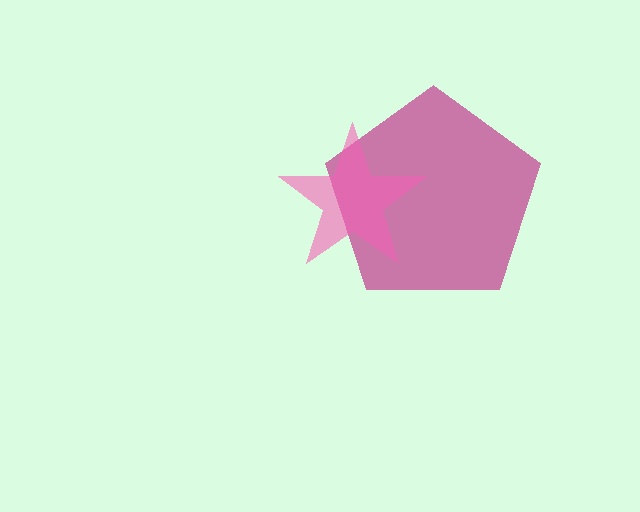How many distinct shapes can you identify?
There are 2 distinct shapes: a magenta pentagon, a pink star.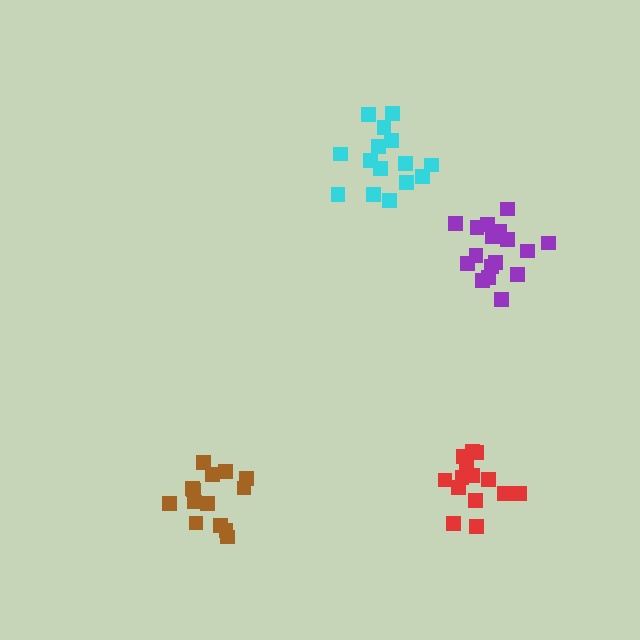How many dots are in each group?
Group 1: 14 dots, Group 2: 14 dots, Group 3: 15 dots, Group 4: 17 dots (60 total).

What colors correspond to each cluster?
The clusters are colored: red, brown, cyan, purple.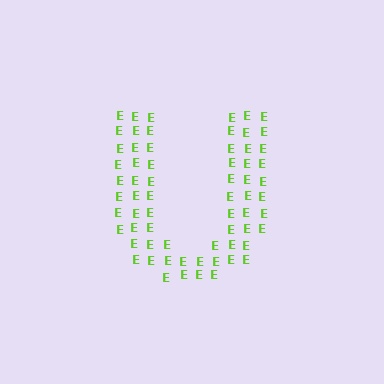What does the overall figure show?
The overall figure shows the letter U.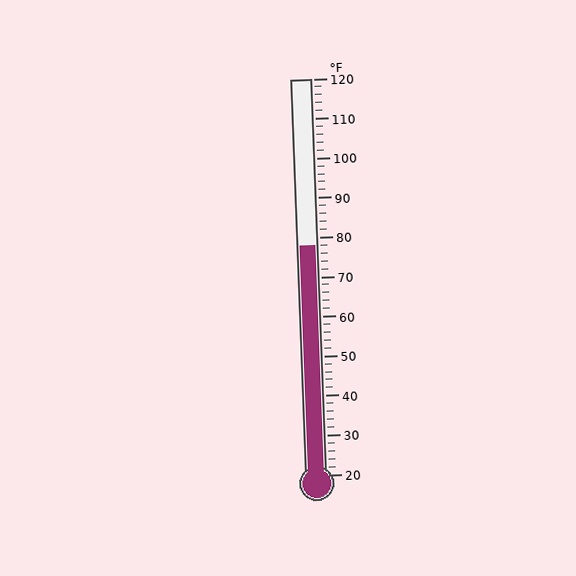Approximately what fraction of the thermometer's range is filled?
The thermometer is filled to approximately 60% of its range.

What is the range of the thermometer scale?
The thermometer scale ranges from 20°F to 120°F.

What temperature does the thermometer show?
The thermometer shows approximately 78°F.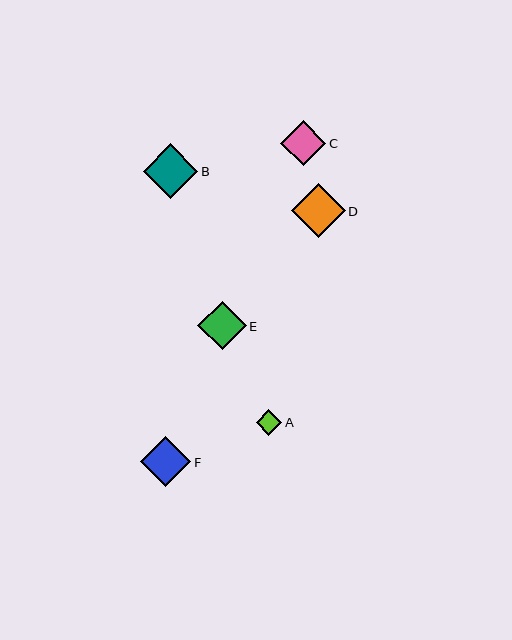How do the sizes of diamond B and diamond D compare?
Diamond B and diamond D are approximately the same size.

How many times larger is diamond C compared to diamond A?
Diamond C is approximately 1.8 times the size of diamond A.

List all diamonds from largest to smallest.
From largest to smallest: B, D, F, E, C, A.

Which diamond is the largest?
Diamond B is the largest with a size of approximately 54 pixels.